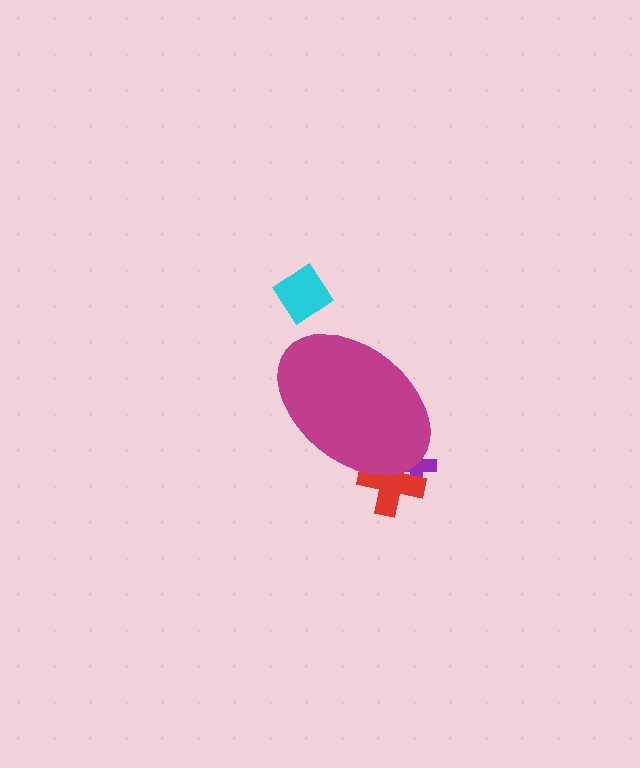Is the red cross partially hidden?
Yes, the red cross is partially hidden behind the magenta ellipse.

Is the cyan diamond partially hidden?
No, the cyan diamond is fully visible.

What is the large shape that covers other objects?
A magenta ellipse.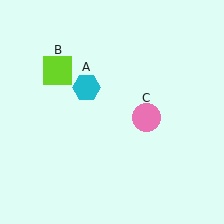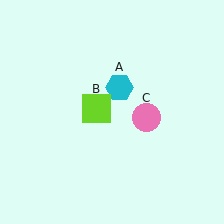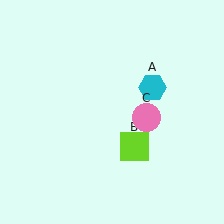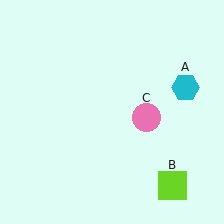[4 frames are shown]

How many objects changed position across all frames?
2 objects changed position: cyan hexagon (object A), lime square (object B).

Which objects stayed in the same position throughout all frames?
Pink circle (object C) remained stationary.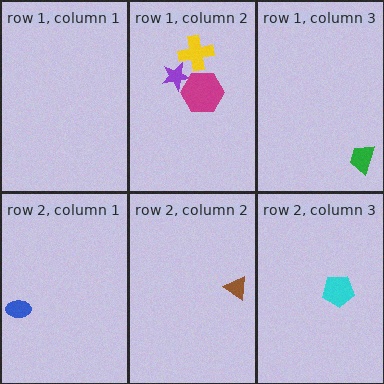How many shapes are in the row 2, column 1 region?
1.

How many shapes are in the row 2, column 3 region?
1.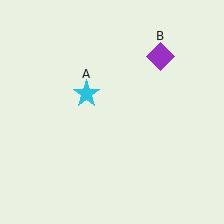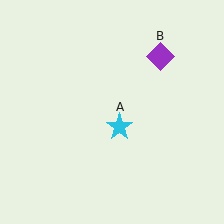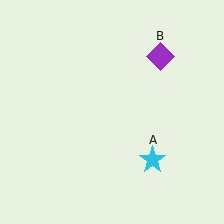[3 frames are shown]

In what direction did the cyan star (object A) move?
The cyan star (object A) moved down and to the right.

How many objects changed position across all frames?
1 object changed position: cyan star (object A).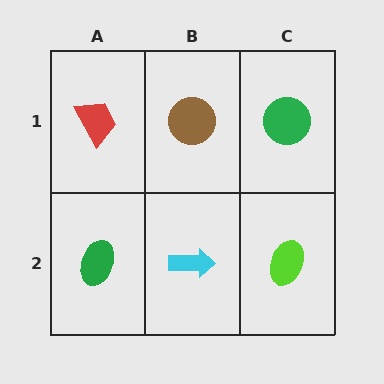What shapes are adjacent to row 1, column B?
A cyan arrow (row 2, column B), a red trapezoid (row 1, column A), a green circle (row 1, column C).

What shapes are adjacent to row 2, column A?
A red trapezoid (row 1, column A), a cyan arrow (row 2, column B).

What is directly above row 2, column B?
A brown circle.